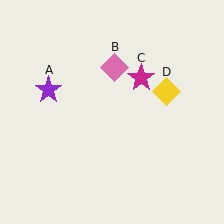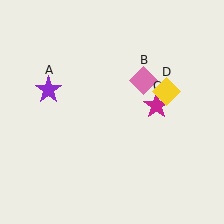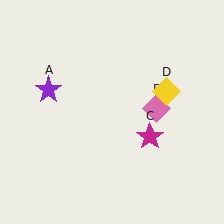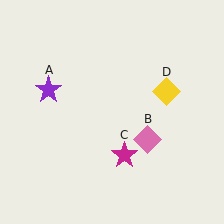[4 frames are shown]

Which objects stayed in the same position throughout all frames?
Purple star (object A) and yellow diamond (object D) remained stationary.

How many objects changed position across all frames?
2 objects changed position: pink diamond (object B), magenta star (object C).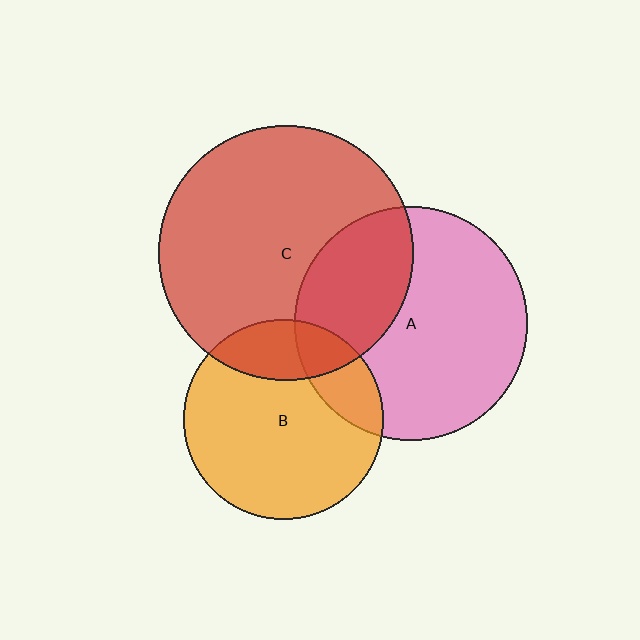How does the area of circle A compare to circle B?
Approximately 1.4 times.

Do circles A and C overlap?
Yes.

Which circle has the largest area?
Circle C (red).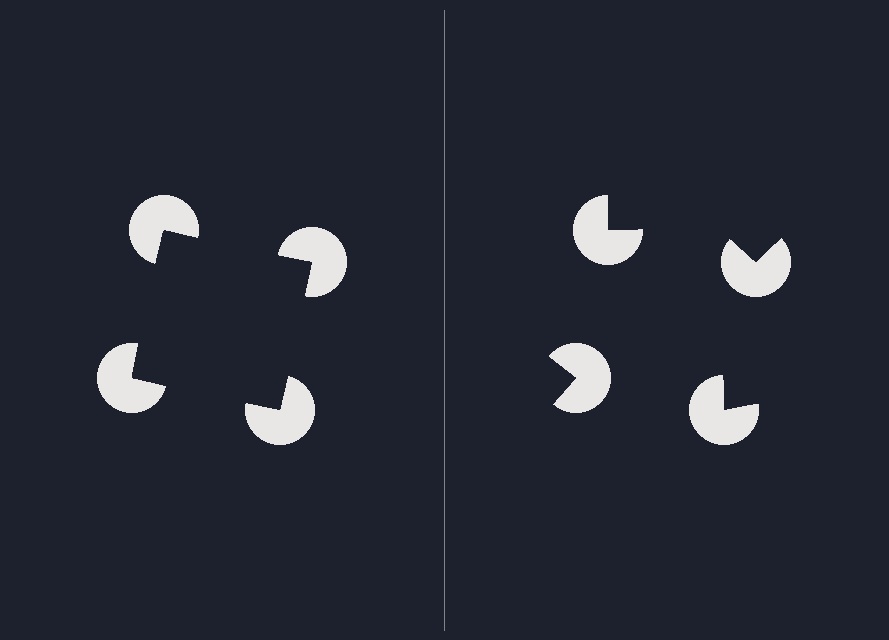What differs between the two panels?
The pac-man discs are positioned identically on both sides; only the wedge orientations differ. On the left they align to a square; on the right they are misaligned.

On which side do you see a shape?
An illusory square appears on the left side. On the right side the wedge cuts are rotated, so no coherent shape forms.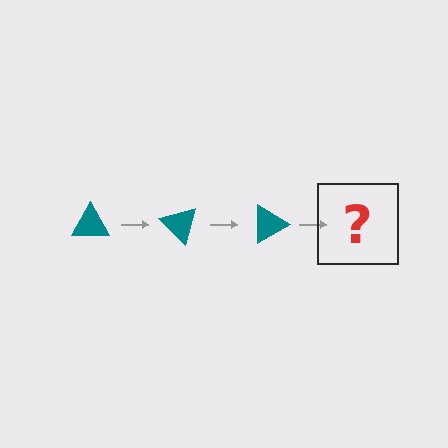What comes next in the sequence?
The next element should be a teal triangle rotated 135 degrees.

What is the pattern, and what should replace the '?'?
The pattern is that the triangle rotates 45 degrees each step. The '?' should be a teal triangle rotated 135 degrees.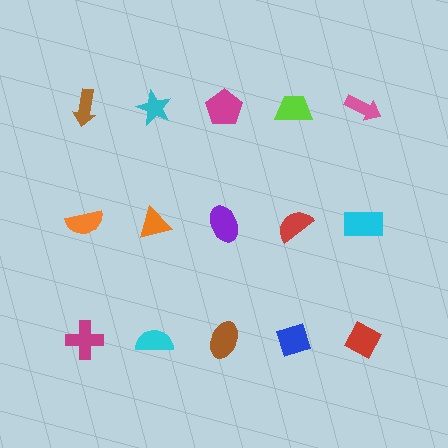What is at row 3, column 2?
A cyan semicircle.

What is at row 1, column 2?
A cyan star.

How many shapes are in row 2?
5 shapes.